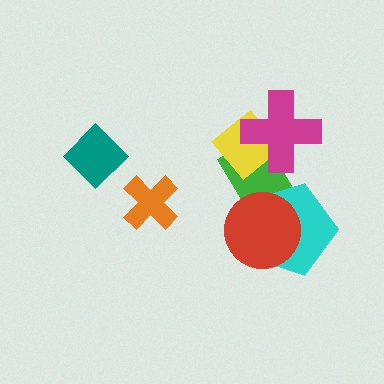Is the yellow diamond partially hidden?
Yes, it is partially covered by another shape.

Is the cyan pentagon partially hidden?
Yes, it is partially covered by another shape.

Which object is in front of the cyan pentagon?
The red circle is in front of the cyan pentagon.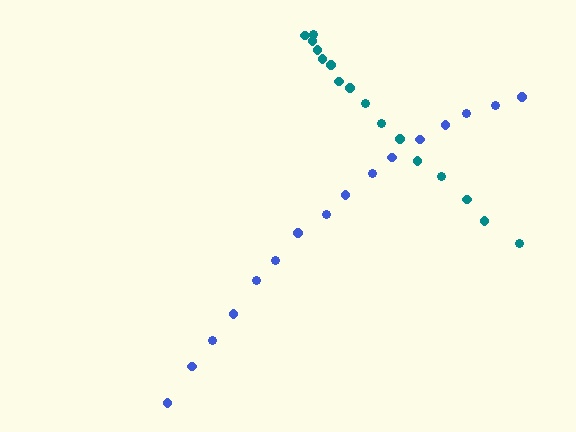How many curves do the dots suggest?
There are 2 distinct paths.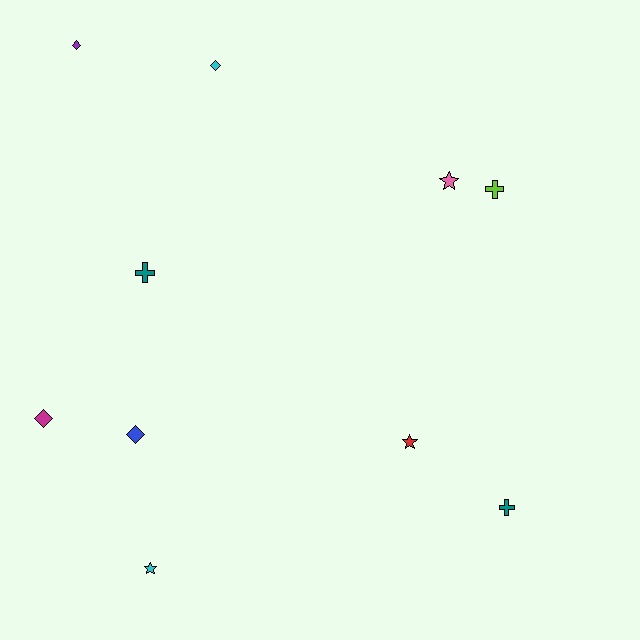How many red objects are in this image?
There is 1 red object.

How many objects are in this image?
There are 10 objects.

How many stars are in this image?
There are 3 stars.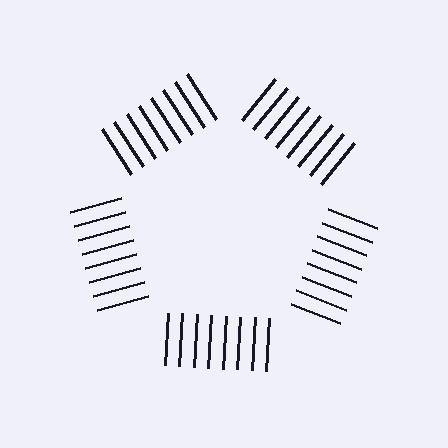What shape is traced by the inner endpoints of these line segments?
An illusory pentagon — the line segments terminate on its edges but no continuous stroke is drawn.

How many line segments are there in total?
40 — 8 along each of the 5 edges.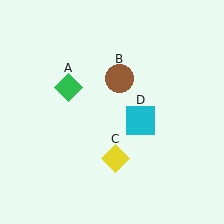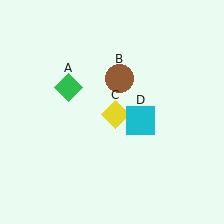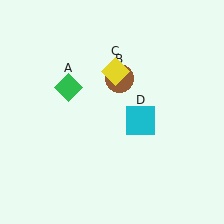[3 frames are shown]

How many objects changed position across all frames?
1 object changed position: yellow diamond (object C).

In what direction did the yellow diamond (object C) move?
The yellow diamond (object C) moved up.